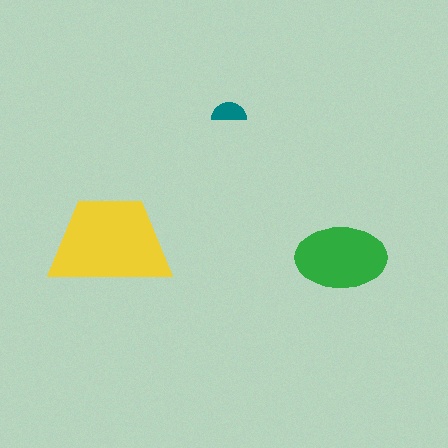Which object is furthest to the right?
The green ellipse is rightmost.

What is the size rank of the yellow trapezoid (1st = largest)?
1st.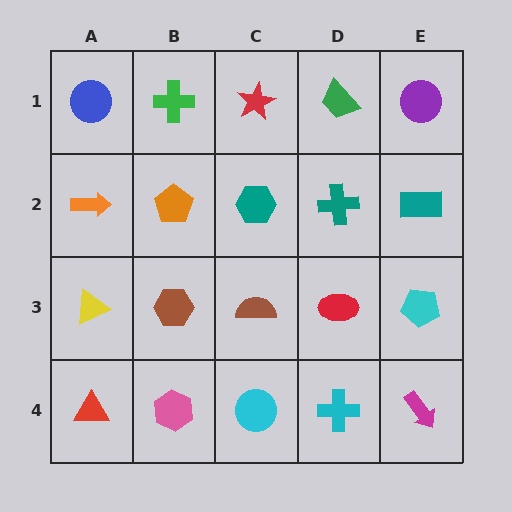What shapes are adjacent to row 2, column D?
A green trapezoid (row 1, column D), a red ellipse (row 3, column D), a teal hexagon (row 2, column C), a teal rectangle (row 2, column E).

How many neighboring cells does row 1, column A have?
2.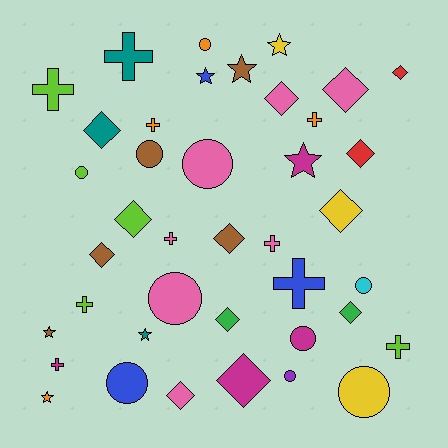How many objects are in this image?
There are 40 objects.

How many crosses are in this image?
There are 10 crosses.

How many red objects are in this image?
There are 2 red objects.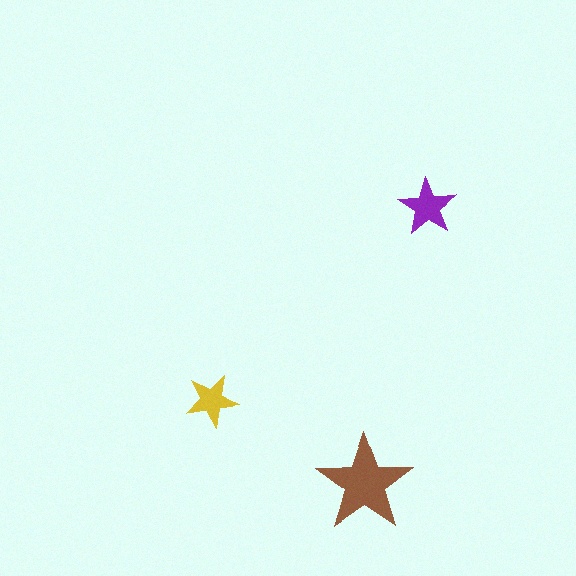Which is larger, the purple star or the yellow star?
The purple one.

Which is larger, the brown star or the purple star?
The brown one.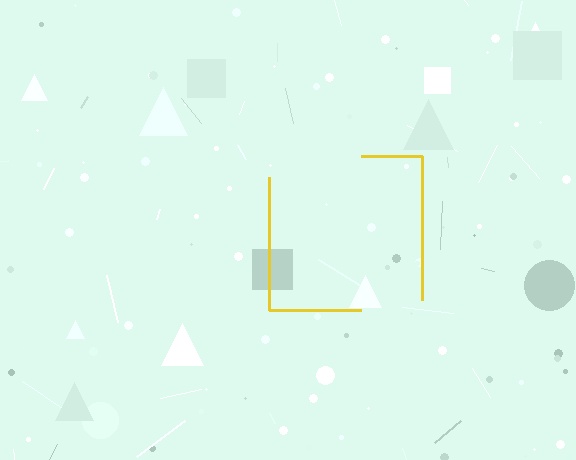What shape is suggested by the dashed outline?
The dashed outline suggests a square.